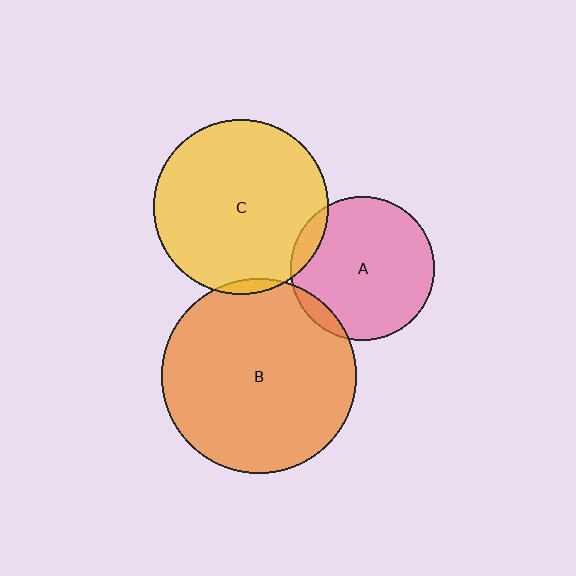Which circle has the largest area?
Circle B (orange).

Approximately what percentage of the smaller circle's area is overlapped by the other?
Approximately 5%.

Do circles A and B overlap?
Yes.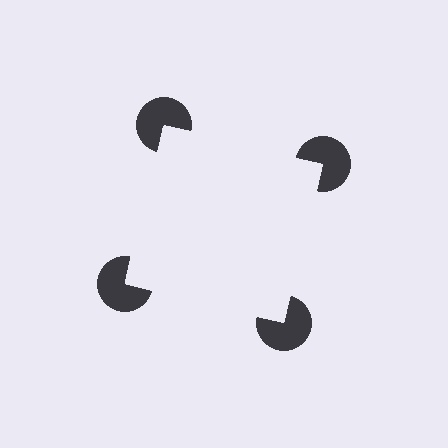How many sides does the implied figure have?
4 sides.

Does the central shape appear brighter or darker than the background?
It typically appears slightly brighter than the background, even though no actual brightness change is drawn.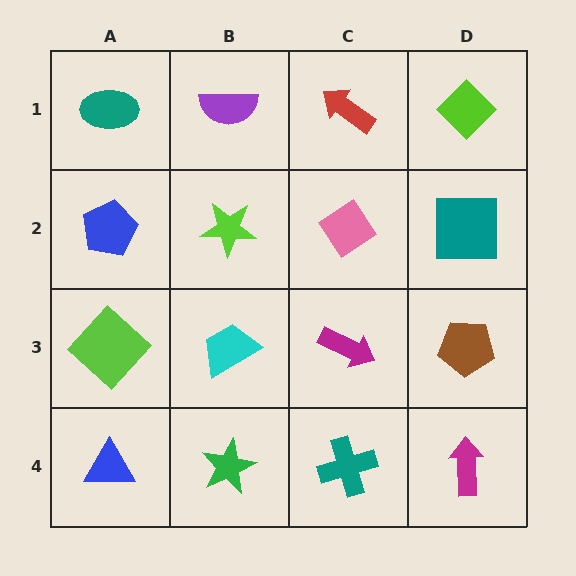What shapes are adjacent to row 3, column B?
A lime star (row 2, column B), a green star (row 4, column B), a lime diamond (row 3, column A), a magenta arrow (row 3, column C).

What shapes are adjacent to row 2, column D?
A lime diamond (row 1, column D), a brown pentagon (row 3, column D), a pink diamond (row 2, column C).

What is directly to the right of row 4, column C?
A magenta arrow.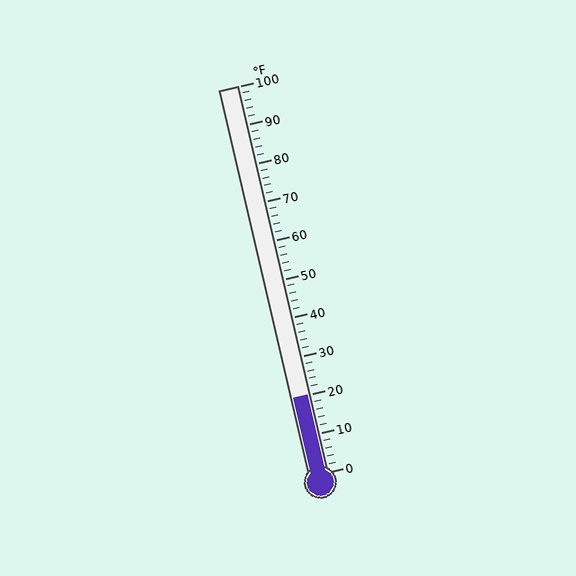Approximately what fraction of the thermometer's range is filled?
The thermometer is filled to approximately 20% of its range.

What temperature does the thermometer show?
The thermometer shows approximately 20°F.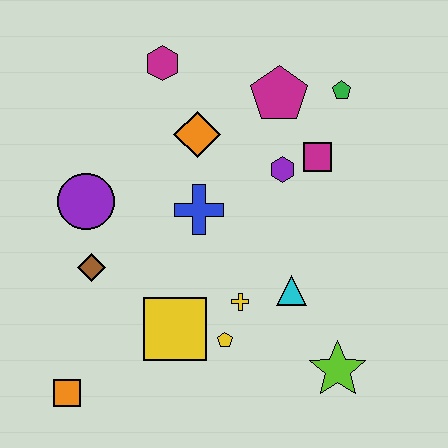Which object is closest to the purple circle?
The brown diamond is closest to the purple circle.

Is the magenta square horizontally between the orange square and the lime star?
Yes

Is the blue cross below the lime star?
No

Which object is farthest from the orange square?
The green pentagon is farthest from the orange square.